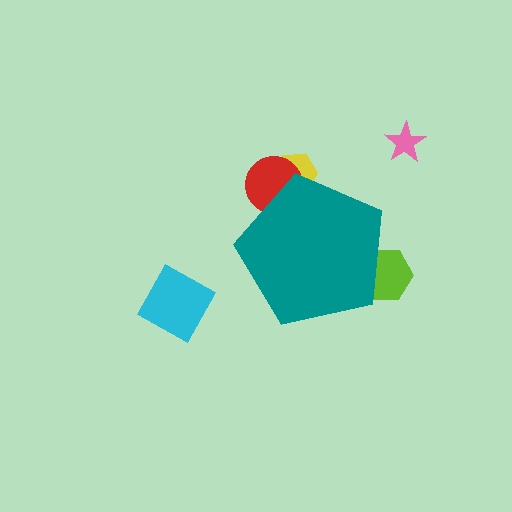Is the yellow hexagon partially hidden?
Yes, the yellow hexagon is partially hidden behind the teal pentagon.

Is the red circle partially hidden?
Yes, the red circle is partially hidden behind the teal pentagon.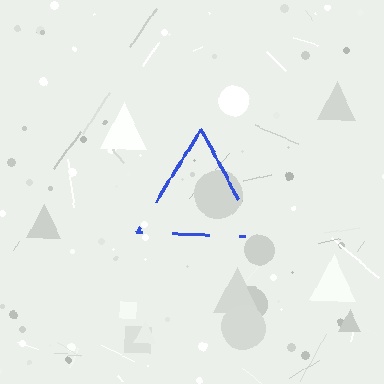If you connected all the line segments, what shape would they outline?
They would outline a triangle.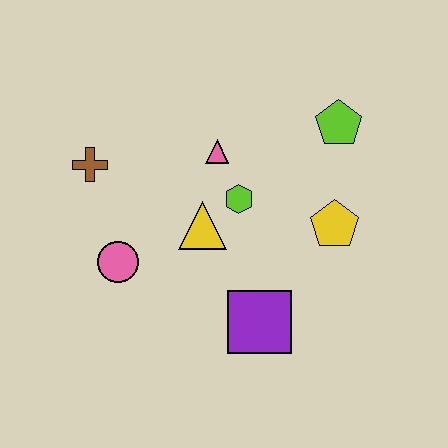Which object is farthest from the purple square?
The brown cross is farthest from the purple square.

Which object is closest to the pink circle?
The yellow triangle is closest to the pink circle.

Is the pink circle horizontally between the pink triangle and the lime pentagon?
No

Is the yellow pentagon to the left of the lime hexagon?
No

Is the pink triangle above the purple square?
Yes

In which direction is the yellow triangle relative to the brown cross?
The yellow triangle is to the right of the brown cross.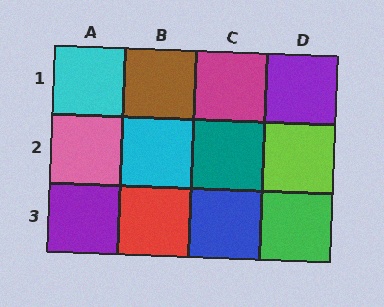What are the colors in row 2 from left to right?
Pink, cyan, teal, lime.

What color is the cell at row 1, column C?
Magenta.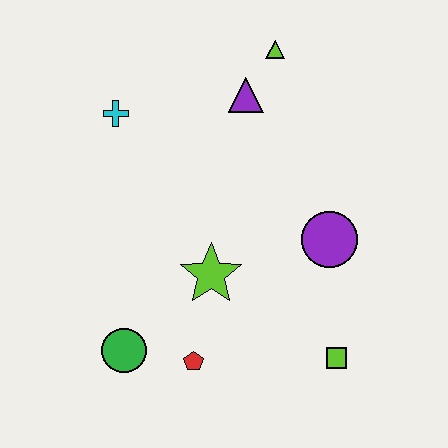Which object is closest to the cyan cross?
The purple triangle is closest to the cyan cross.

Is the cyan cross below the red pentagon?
No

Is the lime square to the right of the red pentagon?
Yes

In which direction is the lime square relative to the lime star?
The lime square is to the right of the lime star.